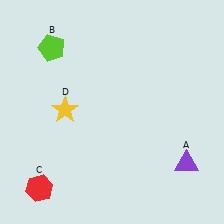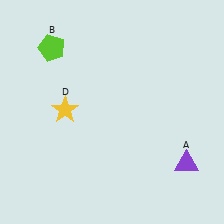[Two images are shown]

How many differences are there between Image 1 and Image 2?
There is 1 difference between the two images.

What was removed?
The red hexagon (C) was removed in Image 2.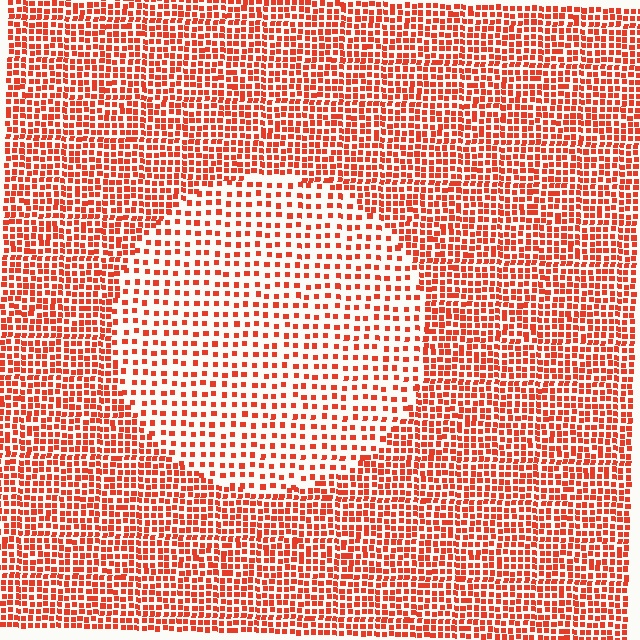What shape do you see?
I see a circle.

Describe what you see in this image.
The image contains small red elements arranged at two different densities. A circle-shaped region is visible where the elements are less densely packed than the surrounding area.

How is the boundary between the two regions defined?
The boundary is defined by a change in element density (approximately 2.0x ratio). All elements are the same color, size, and shape.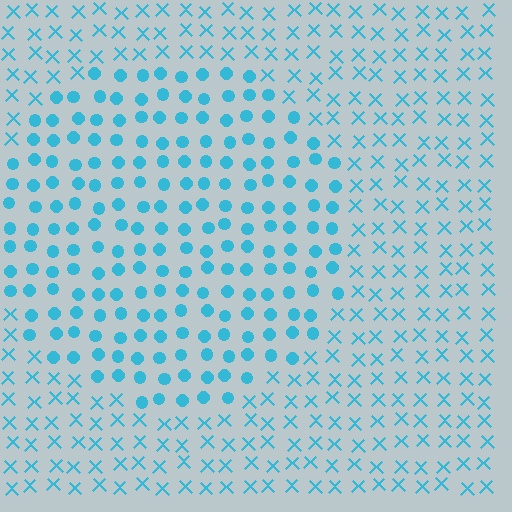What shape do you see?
I see a circle.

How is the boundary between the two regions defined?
The boundary is defined by a change in element shape: circles inside vs. X marks outside. All elements share the same color and spacing.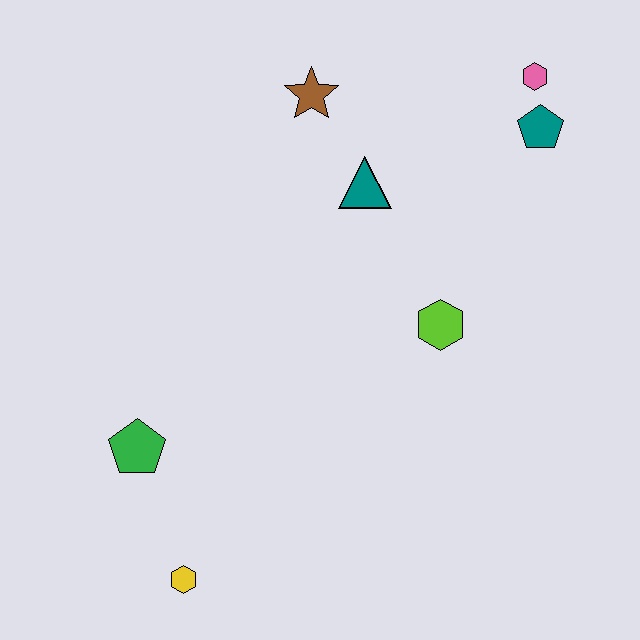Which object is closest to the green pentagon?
The yellow hexagon is closest to the green pentagon.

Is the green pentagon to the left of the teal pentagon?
Yes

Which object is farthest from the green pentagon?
The pink hexagon is farthest from the green pentagon.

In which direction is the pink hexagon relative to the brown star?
The pink hexagon is to the right of the brown star.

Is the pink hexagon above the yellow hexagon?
Yes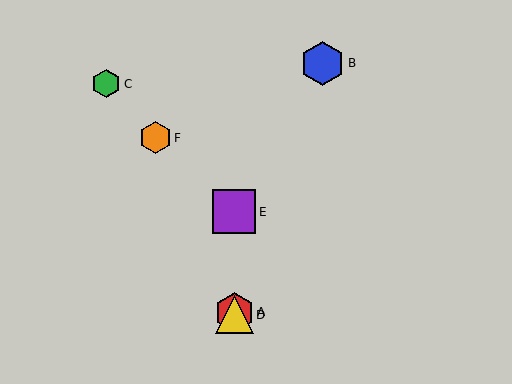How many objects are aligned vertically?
3 objects (A, D, E) are aligned vertically.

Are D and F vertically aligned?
No, D is at x≈234 and F is at x≈155.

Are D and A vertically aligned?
Yes, both are at x≈234.